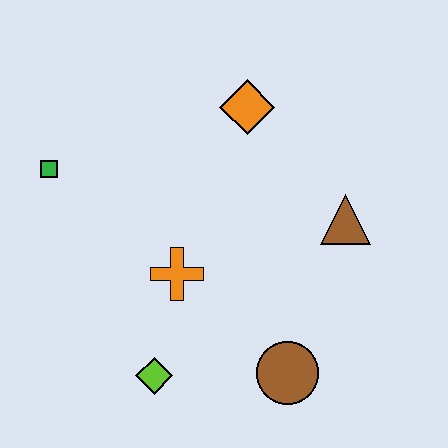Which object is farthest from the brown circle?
The green square is farthest from the brown circle.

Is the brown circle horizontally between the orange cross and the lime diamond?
No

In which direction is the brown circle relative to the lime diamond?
The brown circle is to the right of the lime diamond.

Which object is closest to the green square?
The orange cross is closest to the green square.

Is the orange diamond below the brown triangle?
No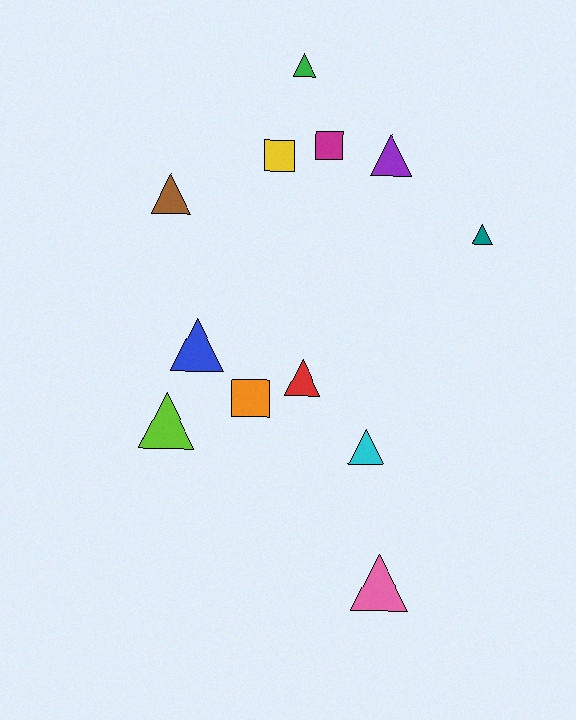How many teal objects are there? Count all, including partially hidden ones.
There is 1 teal object.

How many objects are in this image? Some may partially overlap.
There are 12 objects.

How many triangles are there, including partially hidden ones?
There are 9 triangles.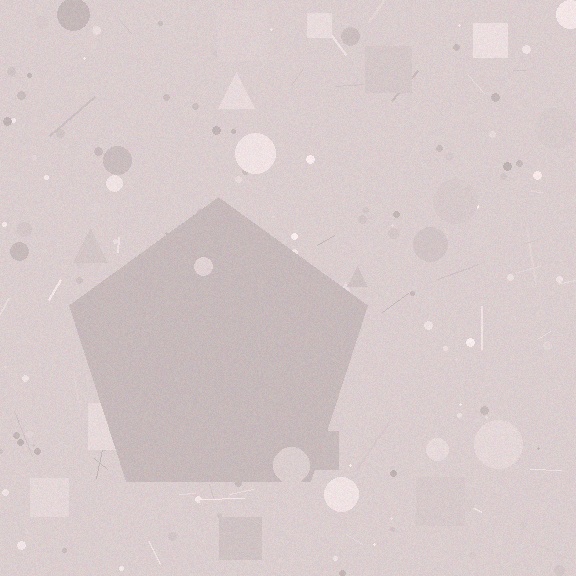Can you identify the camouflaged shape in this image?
The camouflaged shape is a pentagon.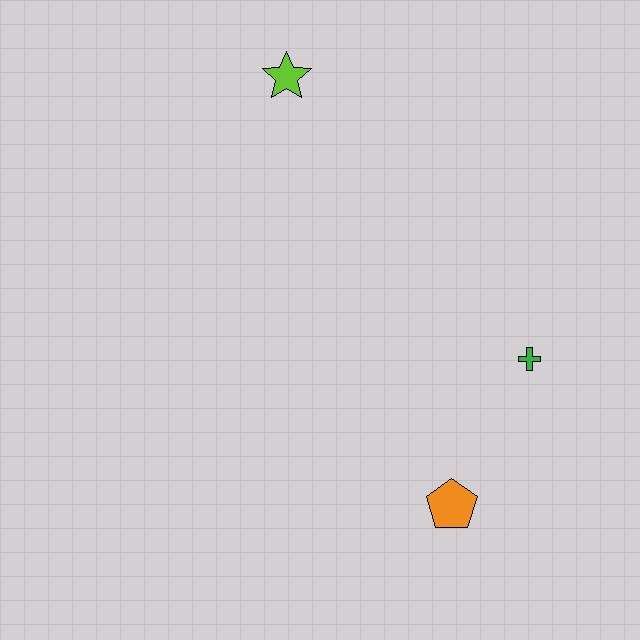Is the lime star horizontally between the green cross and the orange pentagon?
No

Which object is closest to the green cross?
The orange pentagon is closest to the green cross.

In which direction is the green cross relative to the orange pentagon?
The green cross is above the orange pentagon.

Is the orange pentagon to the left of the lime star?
No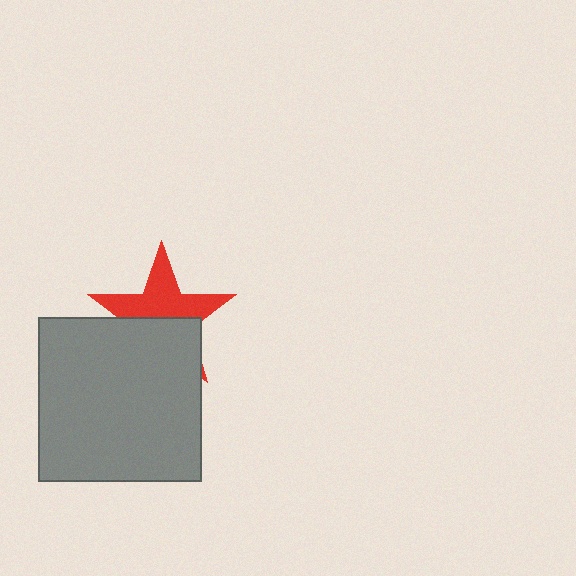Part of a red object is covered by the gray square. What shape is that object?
It is a star.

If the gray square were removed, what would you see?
You would see the complete red star.